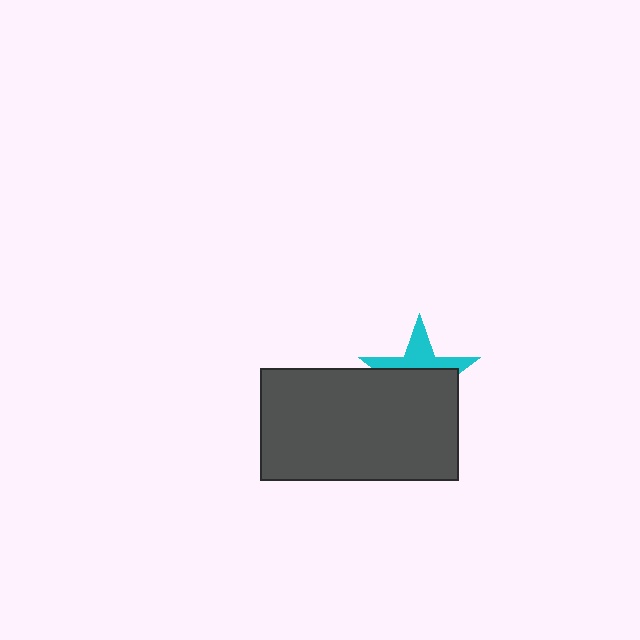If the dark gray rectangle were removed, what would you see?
You would see the complete cyan star.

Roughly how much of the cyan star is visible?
A small part of it is visible (roughly 37%).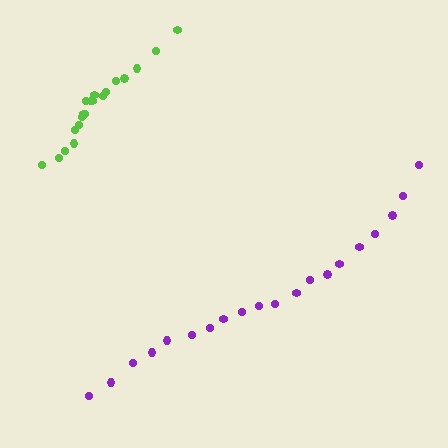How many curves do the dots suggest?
There are 2 distinct paths.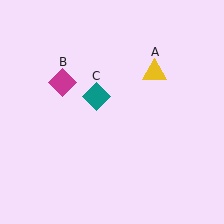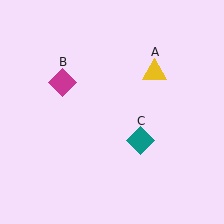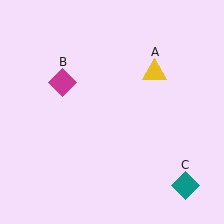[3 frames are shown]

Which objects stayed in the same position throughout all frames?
Yellow triangle (object A) and magenta diamond (object B) remained stationary.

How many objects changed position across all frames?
1 object changed position: teal diamond (object C).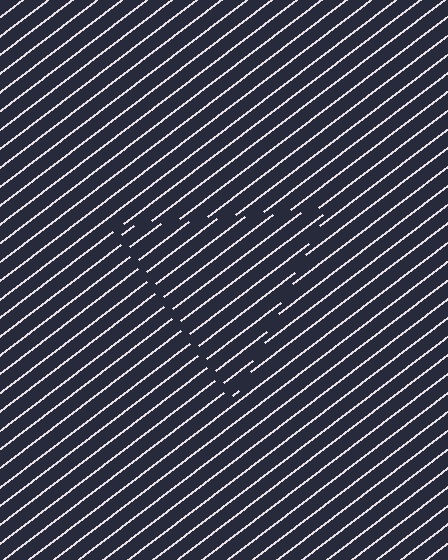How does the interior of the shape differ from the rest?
The interior of the shape contains the same grating, shifted by half a period — the contour is defined by the phase discontinuity where line-ends from the inner and outer gratings abut.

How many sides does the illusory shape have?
3 sides — the line-ends trace a triangle.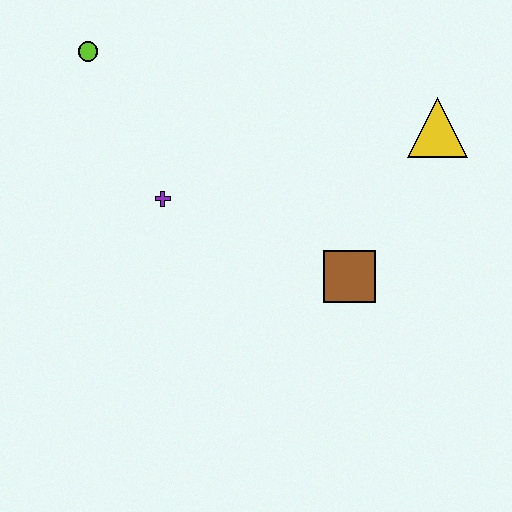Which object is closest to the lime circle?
The purple cross is closest to the lime circle.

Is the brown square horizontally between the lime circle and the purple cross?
No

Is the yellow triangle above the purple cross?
Yes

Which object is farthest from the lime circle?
The yellow triangle is farthest from the lime circle.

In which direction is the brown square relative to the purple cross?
The brown square is to the right of the purple cross.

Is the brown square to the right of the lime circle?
Yes